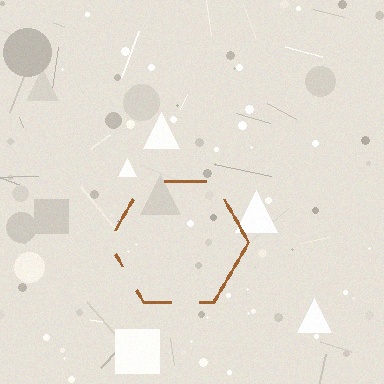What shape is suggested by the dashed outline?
The dashed outline suggests a hexagon.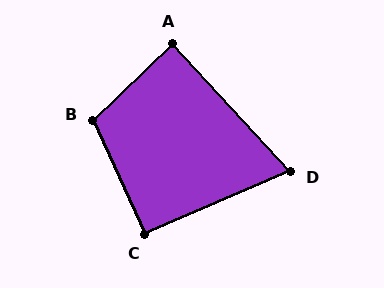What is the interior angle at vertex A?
Approximately 89 degrees (approximately right).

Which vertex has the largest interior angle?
B, at approximately 109 degrees.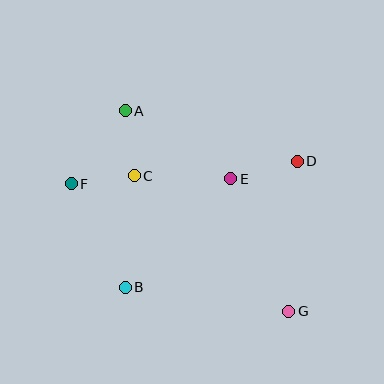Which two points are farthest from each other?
Points A and G are farthest from each other.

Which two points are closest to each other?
Points C and F are closest to each other.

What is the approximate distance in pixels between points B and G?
The distance between B and G is approximately 165 pixels.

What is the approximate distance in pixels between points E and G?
The distance between E and G is approximately 144 pixels.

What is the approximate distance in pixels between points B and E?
The distance between B and E is approximately 151 pixels.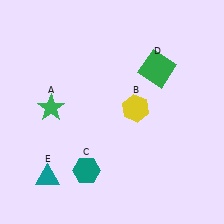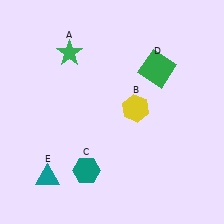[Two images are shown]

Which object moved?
The green star (A) moved up.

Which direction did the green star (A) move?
The green star (A) moved up.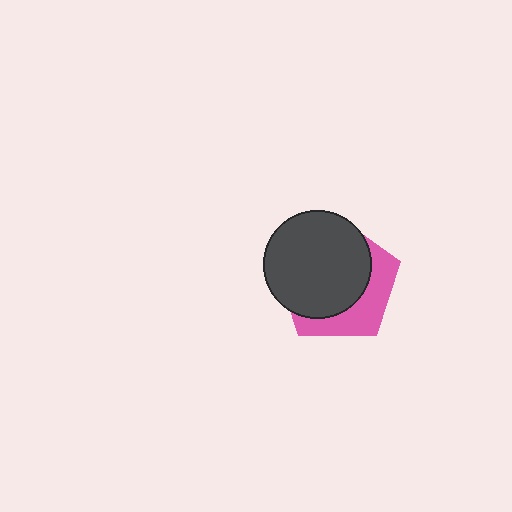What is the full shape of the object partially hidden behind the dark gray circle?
The partially hidden object is a pink pentagon.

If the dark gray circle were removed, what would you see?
You would see the complete pink pentagon.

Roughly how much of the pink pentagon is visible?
A small part of it is visible (roughly 34%).